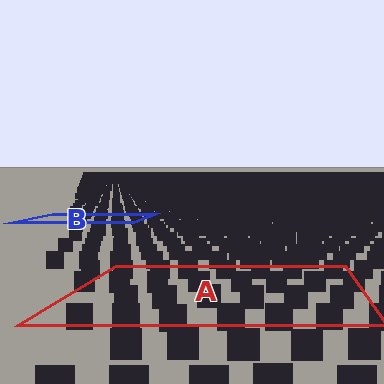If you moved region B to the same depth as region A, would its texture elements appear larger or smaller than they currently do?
They would appear larger. At a closer depth, the same texture elements are projected at a bigger on-screen size.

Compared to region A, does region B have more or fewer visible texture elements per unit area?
Region B has more texture elements per unit area — they are packed more densely because it is farther away.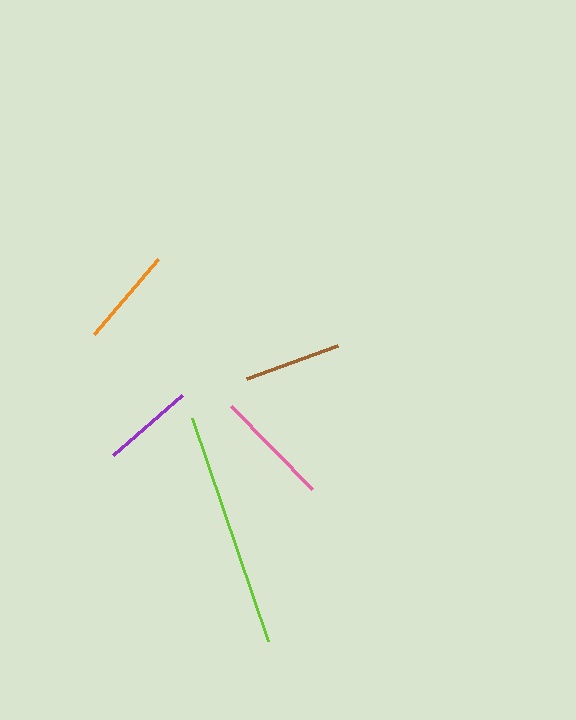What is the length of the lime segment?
The lime segment is approximately 236 pixels long.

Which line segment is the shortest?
The purple line is the shortest at approximately 91 pixels.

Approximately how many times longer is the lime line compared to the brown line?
The lime line is approximately 2.5 times the length of the brown line.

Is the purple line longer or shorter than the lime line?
The lime line is longer than the purple line.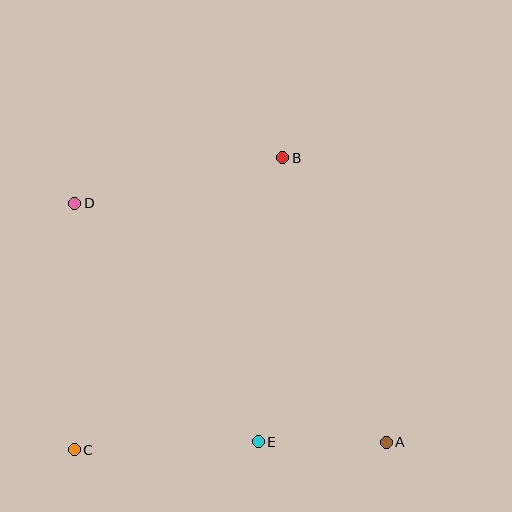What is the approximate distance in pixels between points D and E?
The distance between D and E is approximately 301 pixels.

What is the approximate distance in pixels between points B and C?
The distance between B and C is approximately 359 pixels.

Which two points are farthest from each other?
Points A and D are farthest from each other.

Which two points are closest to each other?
Points A and E are closest to each other.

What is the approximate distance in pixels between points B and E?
The distance between B and E is approximately 285 pixels.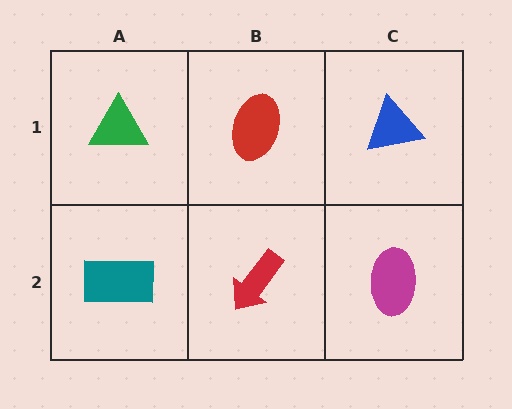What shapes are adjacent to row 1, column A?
A teal rectangle (row 2, column A), a red ellipse (row 1, column B).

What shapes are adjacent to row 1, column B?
A red arrow (row 2, column B), a green triangle (row 1, column A), a blue triangle (row 1, column C).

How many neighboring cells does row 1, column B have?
3.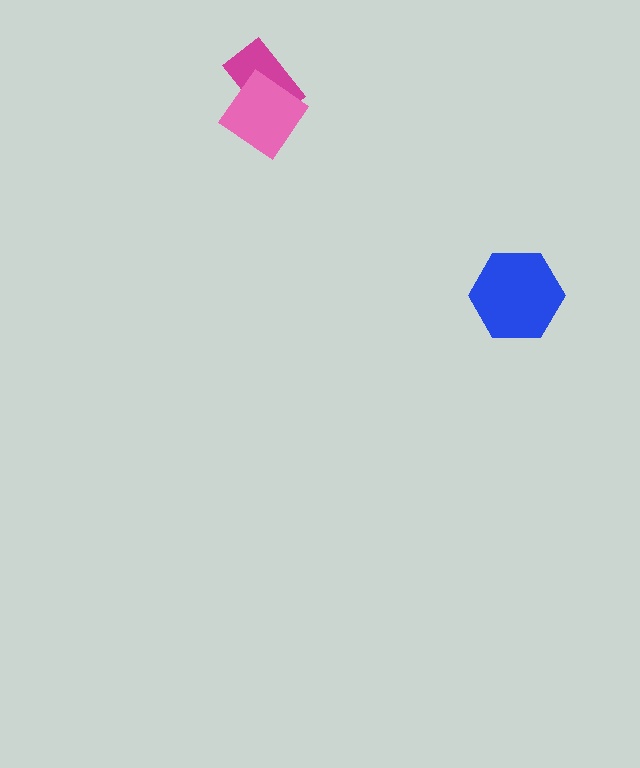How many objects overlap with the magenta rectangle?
1 object overlaps with the magenta rectangle.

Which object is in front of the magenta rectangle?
The pink diamond is in front of the magenta rectangle.